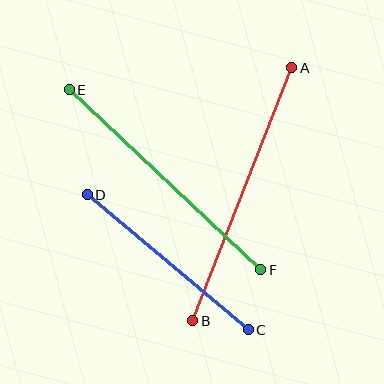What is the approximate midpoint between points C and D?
The midpoint is at approximately (168, 262) pixels.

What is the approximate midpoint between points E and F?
The midpoint is at approximately (165, 180) pixels.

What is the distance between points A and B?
The distance is approximately 272 pixels.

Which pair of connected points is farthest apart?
Points A and B are farthest apart.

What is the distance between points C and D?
The distance is approximately 210 pixels.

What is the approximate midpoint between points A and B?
The midpoint is at approximately (242, 194) pixels.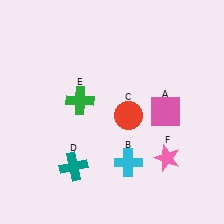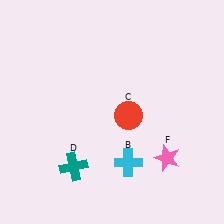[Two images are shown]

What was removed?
The green cross (E), the pink square (A) were removed in Image 2.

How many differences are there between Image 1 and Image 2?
There are 2 differences between the two images.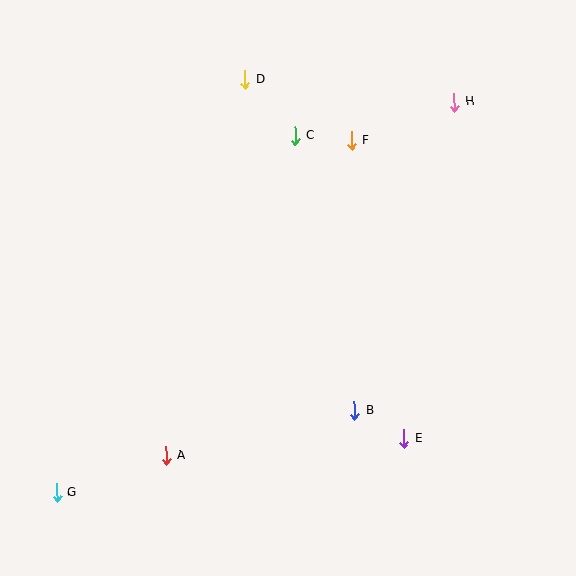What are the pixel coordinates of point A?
Point A is at (166, 456).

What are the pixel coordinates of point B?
Point B is at (354, 411).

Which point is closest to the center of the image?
Point B at (354, 411) is closest to the center.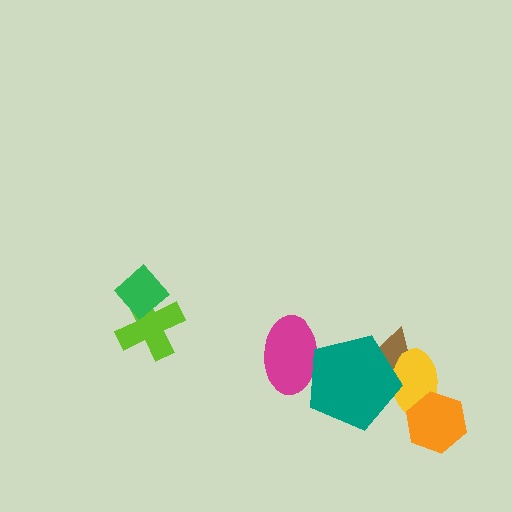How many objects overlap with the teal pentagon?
3 objects overlap with the teal pentagon.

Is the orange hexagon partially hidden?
No, no other shape covers it.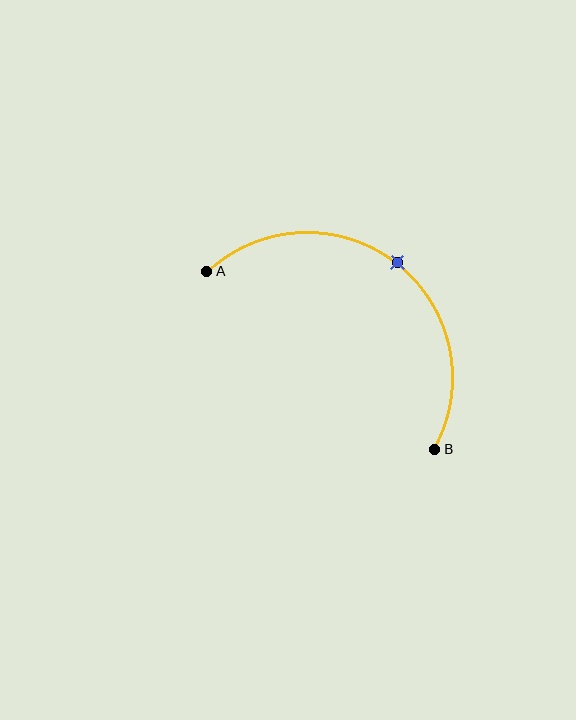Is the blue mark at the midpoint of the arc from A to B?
Yes. The blue mark lies on the arc at equal arc-length from both A and B — it is the arc midpoint.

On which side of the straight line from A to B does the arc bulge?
The arc bulges above and to the right of the straight line connecting A and B.